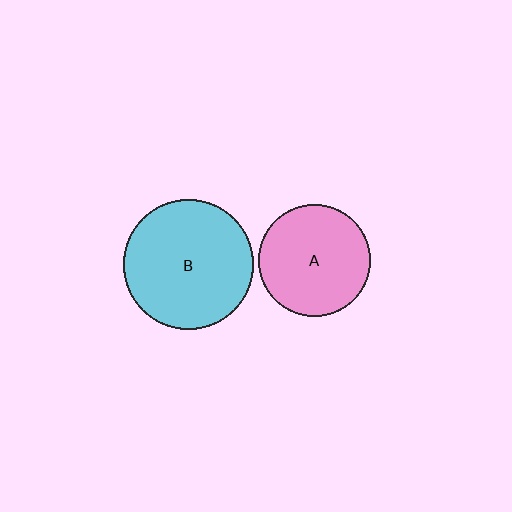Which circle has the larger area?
Circle B (cyan).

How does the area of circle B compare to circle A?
Approximately 1.4 times.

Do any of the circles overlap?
No, none of the circles overlap.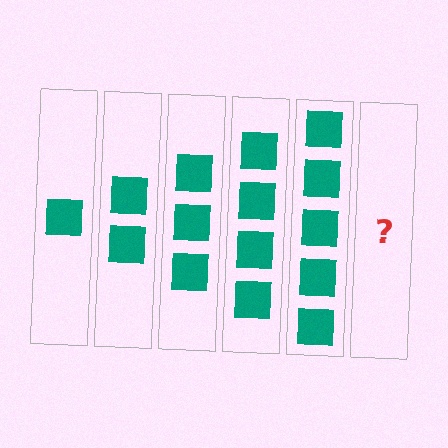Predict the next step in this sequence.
The next step is 6 squares.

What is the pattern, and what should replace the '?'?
The pattern is that each step adds one more square. The '?' should be 6 squares.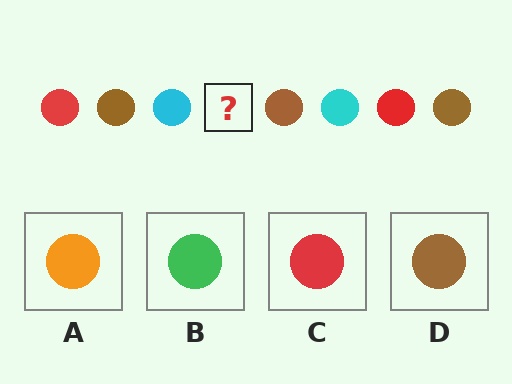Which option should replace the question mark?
Option C.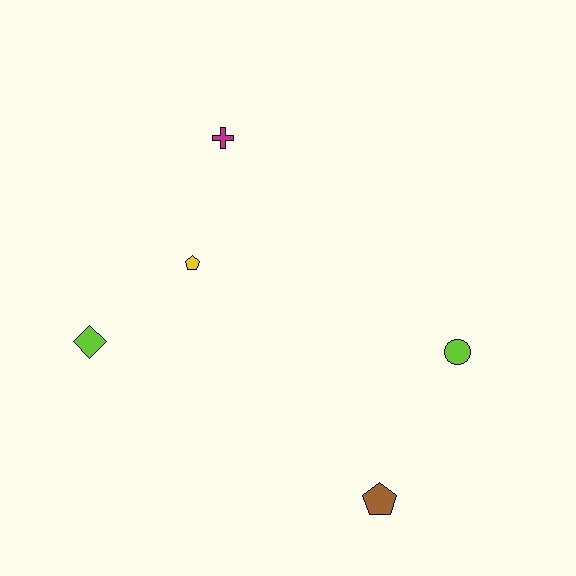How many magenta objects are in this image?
There is 1 magenta object.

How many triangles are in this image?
There are no triangles.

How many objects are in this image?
There are 5 objects.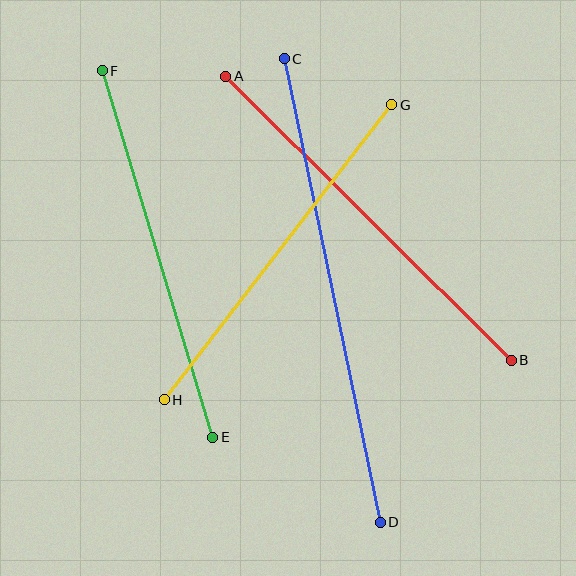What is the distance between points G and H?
The distance is approximately 372 pixels.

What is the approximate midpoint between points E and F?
The midpoint is at approximately (158, 254) pixels.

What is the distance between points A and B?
The distance is approximately 403 pixels.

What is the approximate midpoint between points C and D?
The midpoint is at approximately (332, 291) pixels.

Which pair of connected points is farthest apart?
Points C and D are farthest apart.